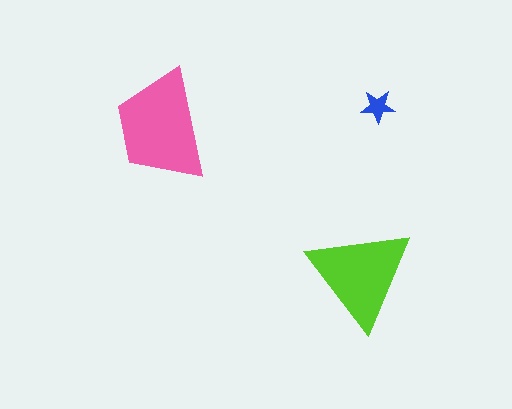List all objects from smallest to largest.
The blue star, the lime triangle, the pink trapezoid.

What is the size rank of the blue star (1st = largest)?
3rd.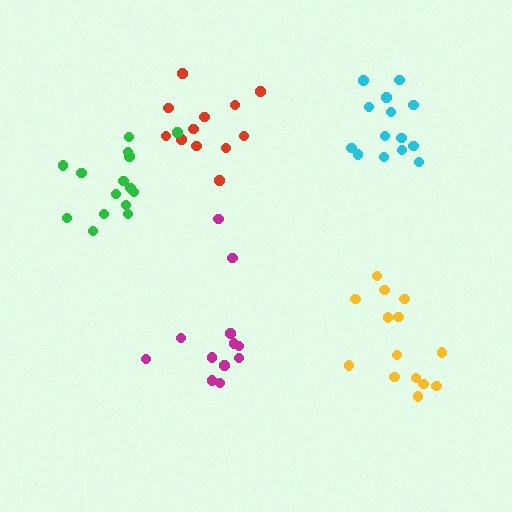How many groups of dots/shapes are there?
There are 5 groups.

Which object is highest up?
The red cluster is topmost.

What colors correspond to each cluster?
The clusters are colored: red, magenta, green, cyan, yellow.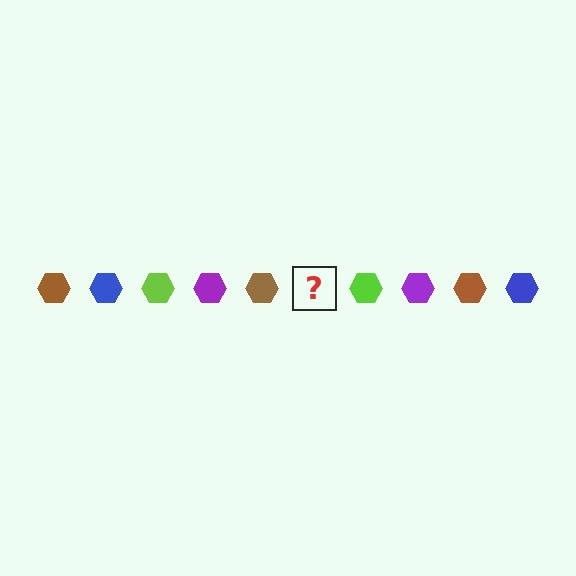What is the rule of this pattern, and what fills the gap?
The rule is that the pattern cycles through brown, blue, lime, purple hexagons. The gap should be filled with a blue hexagon.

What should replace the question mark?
The question mark should be replaced with a blue hexagon.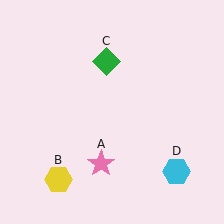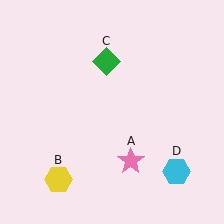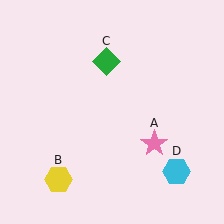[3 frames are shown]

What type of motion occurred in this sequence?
The pink star (object A) rotated counterclockwise around the center of the scene.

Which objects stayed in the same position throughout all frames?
Yellow hexagon (object B) and green diamond (object C) and cyan hexagon (object D) remained stationary.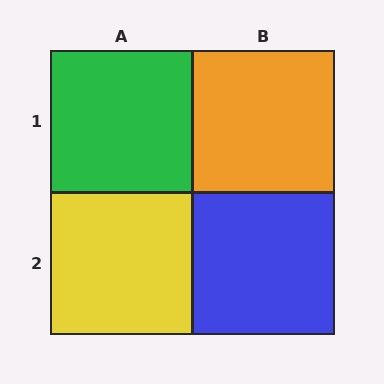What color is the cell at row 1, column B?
Orange.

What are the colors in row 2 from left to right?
Yellow, blue.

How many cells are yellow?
1 cell is yellow.